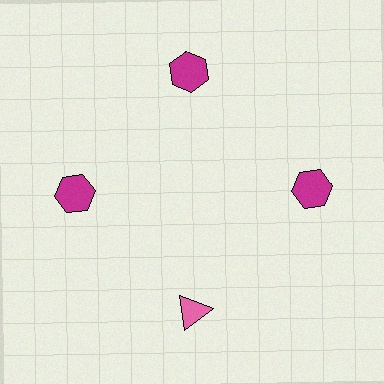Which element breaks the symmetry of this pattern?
The pink triangle at roughly the 6 o'clock position breaks the symmetry. All other shapes are magenta hexagons.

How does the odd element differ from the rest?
It differs in both color (pink instead of magenta) and shape (triangle instead of hexagon).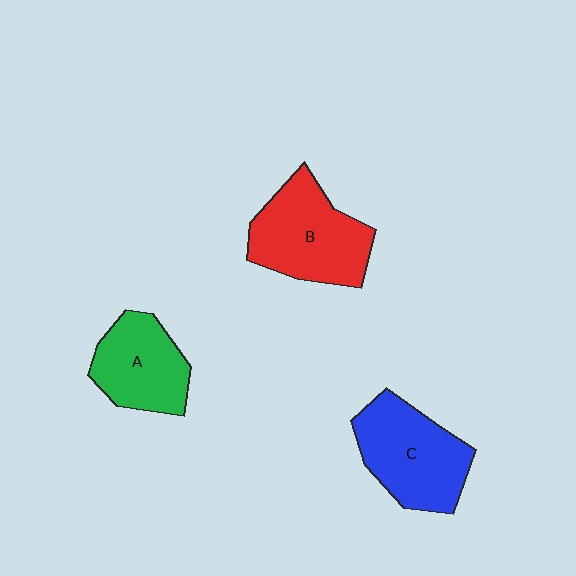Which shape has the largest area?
Shape B (red).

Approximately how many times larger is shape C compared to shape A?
Approximately 1.2 times.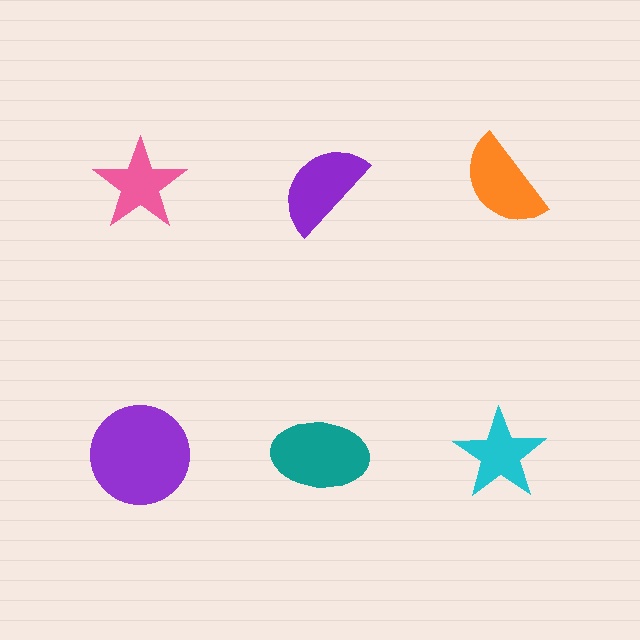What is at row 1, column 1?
A pink star.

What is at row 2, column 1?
A purple circle.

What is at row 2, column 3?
A cyan star.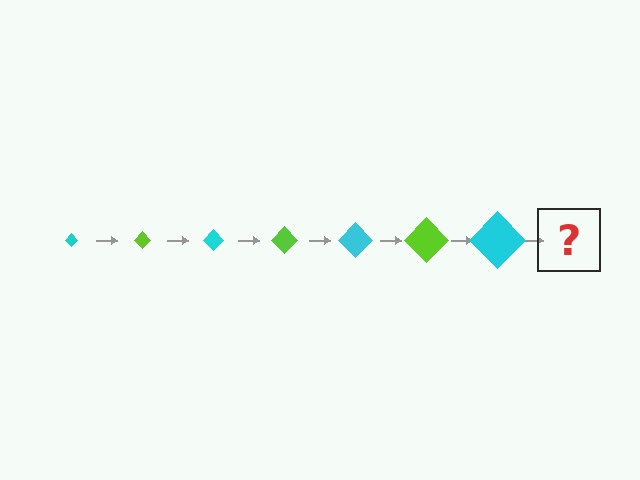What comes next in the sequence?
The next element should be a lime diamond, larger than the previous one.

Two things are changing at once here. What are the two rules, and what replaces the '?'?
The two rules are that the diamond grows larger each step and the color cycles through cyan and lime. The '?' should be a lime diamond, larger than the previous one.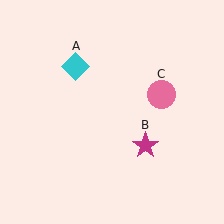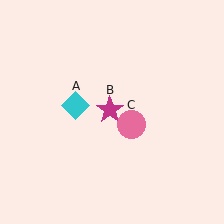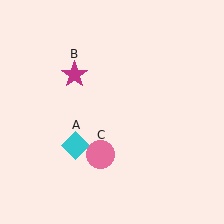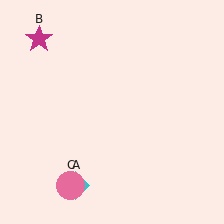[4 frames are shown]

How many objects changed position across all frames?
3 objects changed position: cyan diamond (object A), magenta star (object B), pink circle (object C).